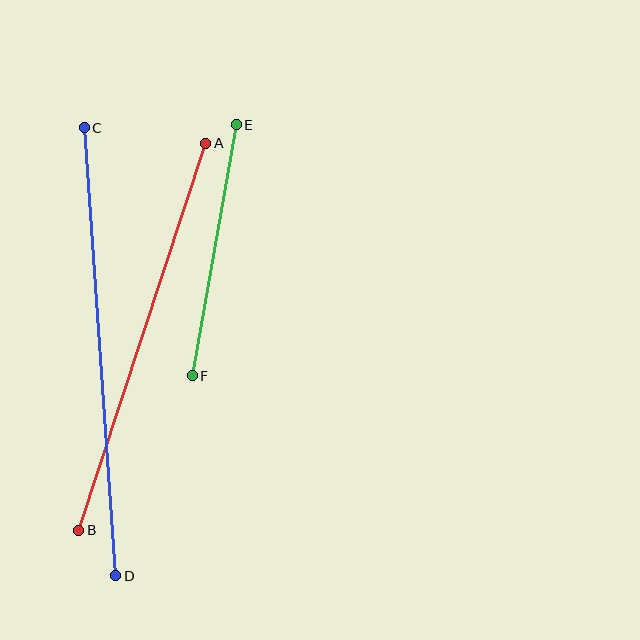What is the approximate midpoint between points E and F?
The midpoint is at approximately (214, 250) pixels.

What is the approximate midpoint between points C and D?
The midpoint is at approximately (100, 352) pixels.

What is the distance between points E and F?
The distance is approximately 255 pixels.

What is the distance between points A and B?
The distance is approximately 408 pixels.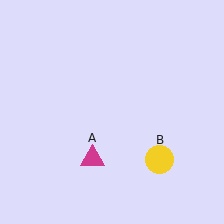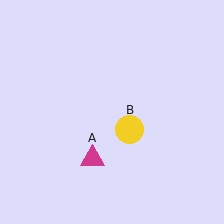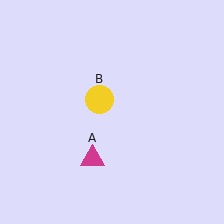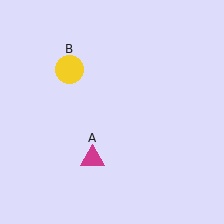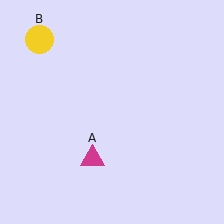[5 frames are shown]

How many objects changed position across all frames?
1 object changed position: yellow circle (object B).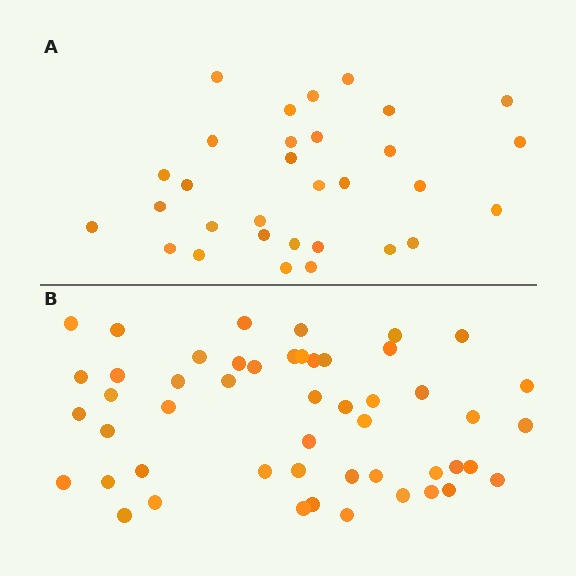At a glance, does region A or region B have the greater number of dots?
Region B (the bottom region) has more dots.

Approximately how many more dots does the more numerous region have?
Region B has approximately 20 more dots than region A.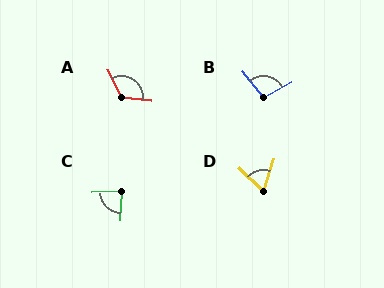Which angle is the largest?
A, at approximately 123 degrees.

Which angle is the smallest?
D, at approximately 65 degrees.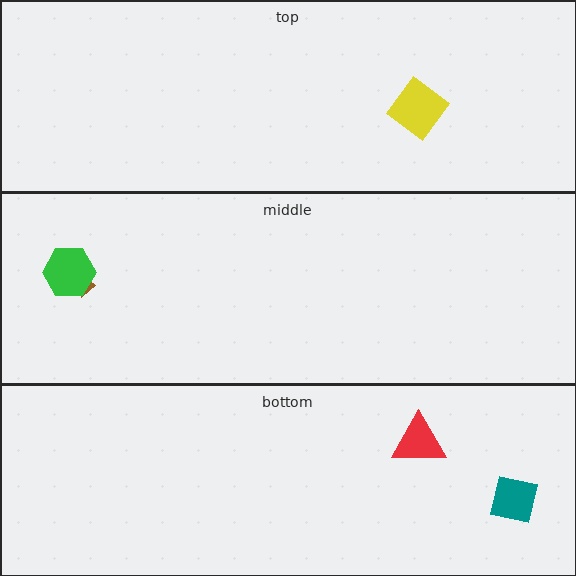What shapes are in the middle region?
The brown arrow, the green hexagon.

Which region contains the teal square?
The bottom region.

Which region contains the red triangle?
The bottom region.